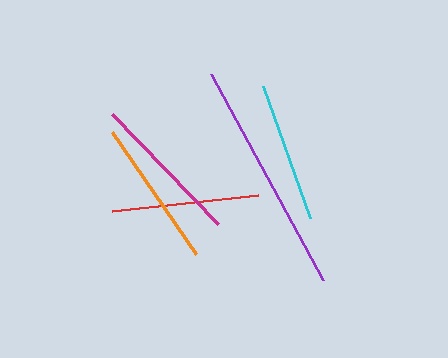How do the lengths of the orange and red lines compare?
The orange and red lines are approximately the same length.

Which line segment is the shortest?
The cyan line is the shortest at approximately 140 pixels.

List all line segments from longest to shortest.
From longest to shortest: purple, magenta, orange, red, cyan.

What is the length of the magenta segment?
The magenta segment is approximately 153 pixels long.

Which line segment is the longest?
The purple line is the longest at approximately 235 pixels.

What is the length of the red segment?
The red segment is approximately 147 pixels long.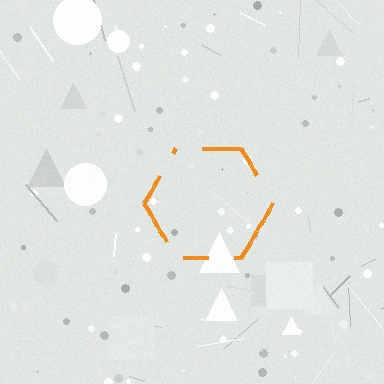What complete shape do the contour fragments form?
The contour fragments form a hexagon.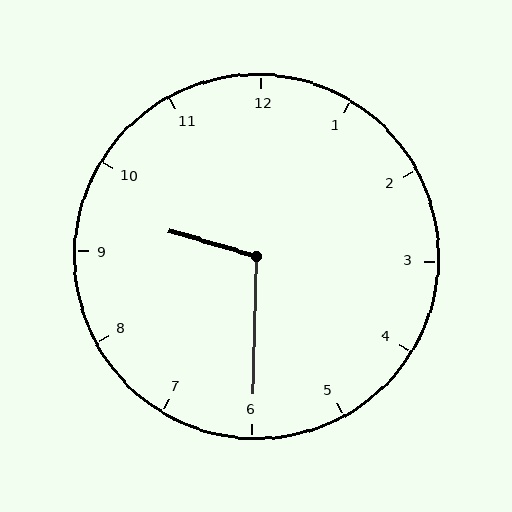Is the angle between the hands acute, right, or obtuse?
It is obtuse.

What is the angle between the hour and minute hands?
Approximately 105 degrees.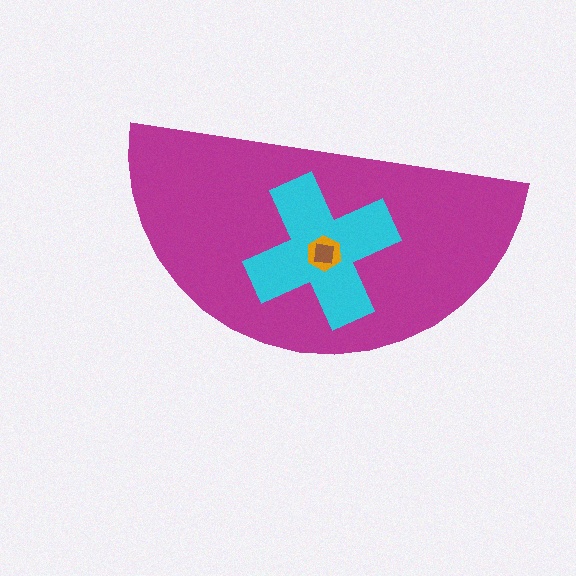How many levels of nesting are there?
4.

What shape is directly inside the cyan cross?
The orange hexagon.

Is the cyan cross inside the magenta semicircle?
Yes.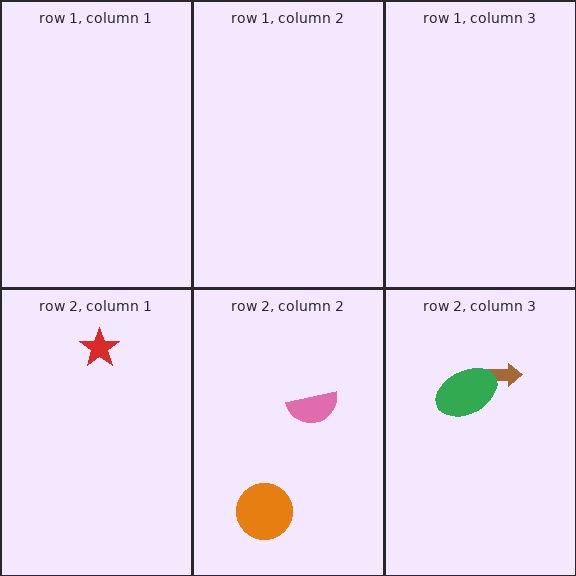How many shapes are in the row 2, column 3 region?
2.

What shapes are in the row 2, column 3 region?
The brown arrow, the green ellipse.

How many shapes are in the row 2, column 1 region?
1.